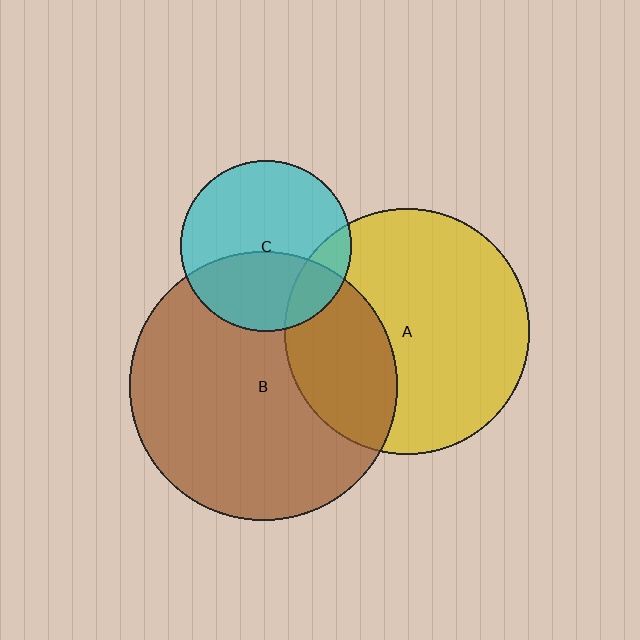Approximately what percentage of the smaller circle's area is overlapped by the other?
Approximately 30%.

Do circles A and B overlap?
Yes.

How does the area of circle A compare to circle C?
Approximately 2.1 times.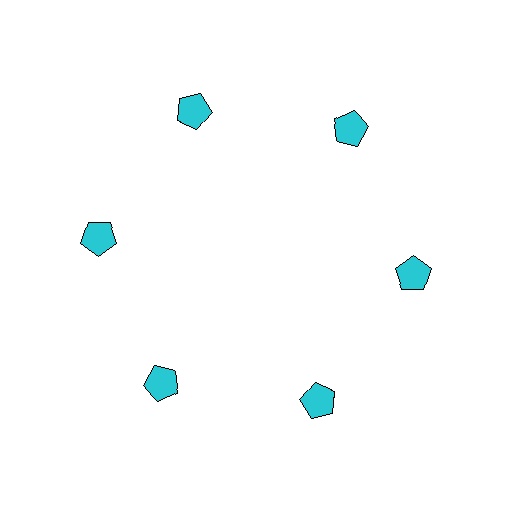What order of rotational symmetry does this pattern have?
This pattern has 6-fold rotational symmetry.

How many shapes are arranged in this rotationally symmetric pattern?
There are 6 shapes, arranged in 6 groups of 1.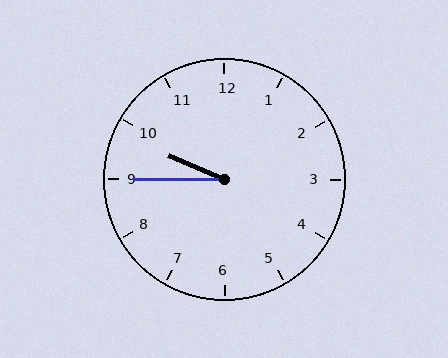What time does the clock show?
9:45.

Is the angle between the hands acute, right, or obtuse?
It is acute.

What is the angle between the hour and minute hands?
Approximately 22 degrees.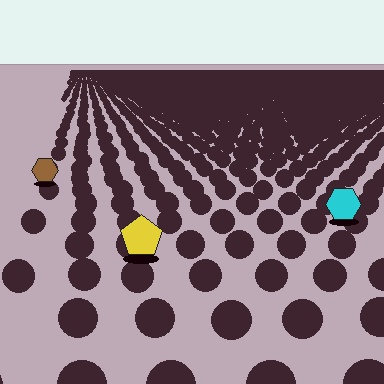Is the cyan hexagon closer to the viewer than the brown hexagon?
Yes. The cyan hexagon is closer — you can tell from the texture gradient: the ground texture is coarser near it.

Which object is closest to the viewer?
The yellow pentagon is closest. The texture marks near it are larger and more spread out.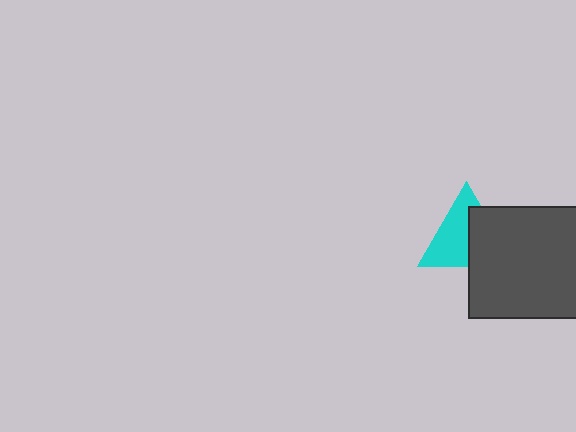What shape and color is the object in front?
The object in front is a dark gray rectangle.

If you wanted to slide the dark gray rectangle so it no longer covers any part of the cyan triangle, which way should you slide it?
Slide it toward the lower-right — that is the most direct way to separate the two shapes.